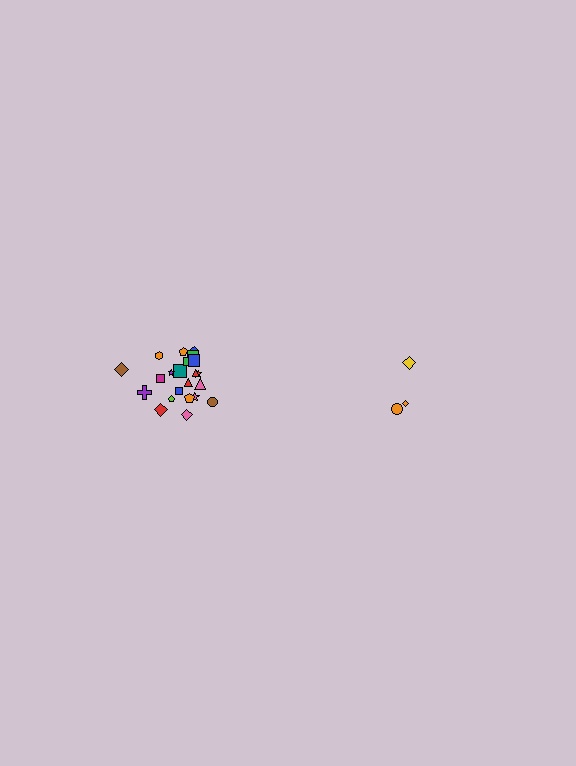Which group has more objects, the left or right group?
The left group.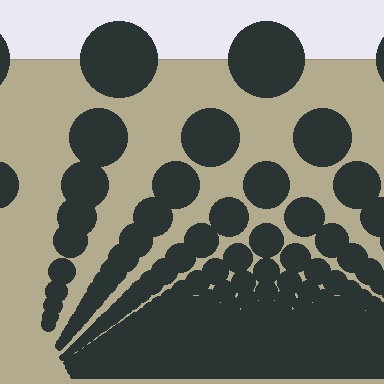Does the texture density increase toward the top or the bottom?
Density increases toward the bottom.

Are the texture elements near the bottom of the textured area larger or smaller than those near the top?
Smaller. The gradient is inverted — elements near the bottom are smaller and denser.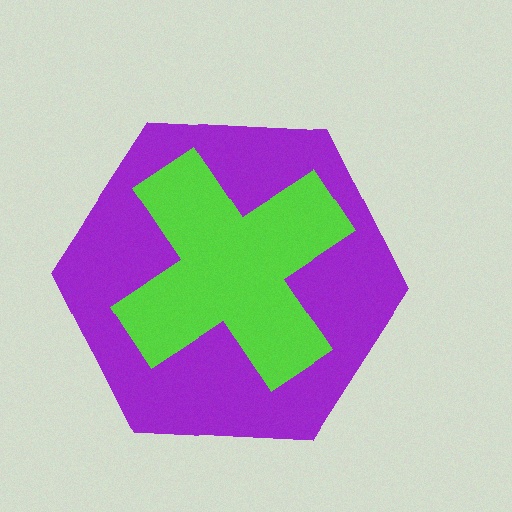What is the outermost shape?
The purple hexagon.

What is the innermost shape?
The lime cross.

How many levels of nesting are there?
2.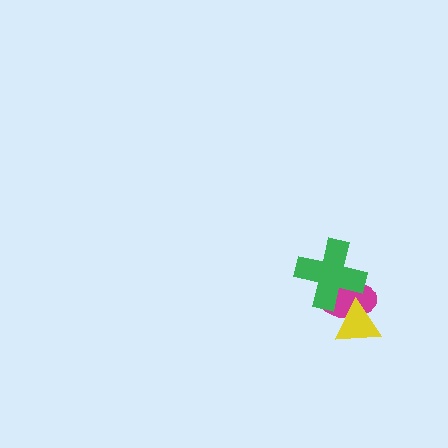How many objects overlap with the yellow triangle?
1 object overlaps with the yellow triangle.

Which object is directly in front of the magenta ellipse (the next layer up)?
The yellow triangle is directly in front of the magenta ellipse.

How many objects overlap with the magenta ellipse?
2 objects overlap with the magenta ellipse.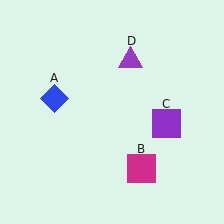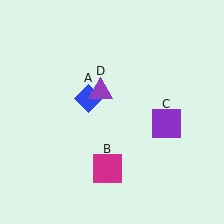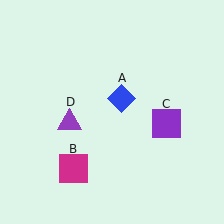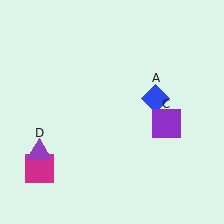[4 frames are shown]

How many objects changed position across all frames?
3 objects changed position: blue diamond (object A), magenta square (object B), purple triangle (object D).